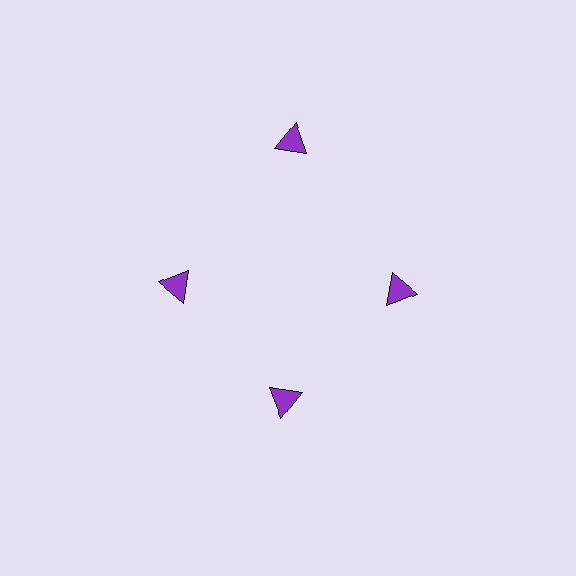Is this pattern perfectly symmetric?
No. The 4 purple triangles are arranged in a ring, but one element near the 12 o'clock position is pushed outward from the center, breaking the 4-fold rotational symmetry.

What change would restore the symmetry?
The symmetry would be restored by moving it inward, back onto the ring so that all 4 triangles sit at equal angles and equal distance from the center.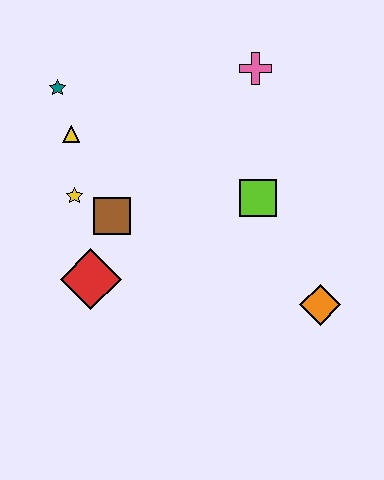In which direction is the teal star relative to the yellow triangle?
The teal star is above the yellow triangle.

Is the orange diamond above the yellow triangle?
No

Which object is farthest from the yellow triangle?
The orange diamond is farthest from the yellow triangle.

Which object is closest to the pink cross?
The lime square is closest to the pink cross.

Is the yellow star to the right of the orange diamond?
No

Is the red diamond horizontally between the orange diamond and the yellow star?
Yes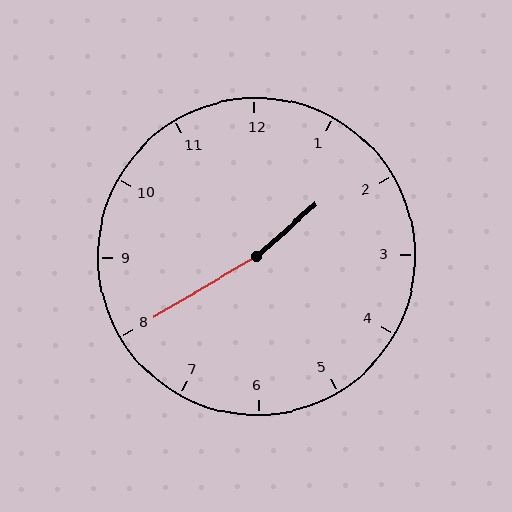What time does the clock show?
1:40.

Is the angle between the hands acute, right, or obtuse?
It is obtuse.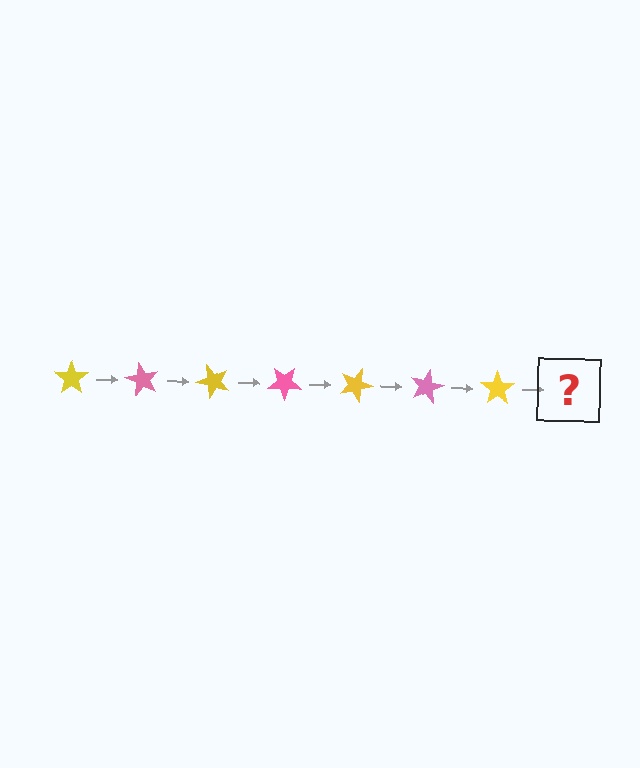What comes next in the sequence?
The next element should be a pink star, rotated 420 degrees from the start.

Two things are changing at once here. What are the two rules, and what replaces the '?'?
The two rules are that it rotates 60 degrees each step and the color cycles through yellow and pink. The '?' should be a pink star, rotated 420 degrees from the start.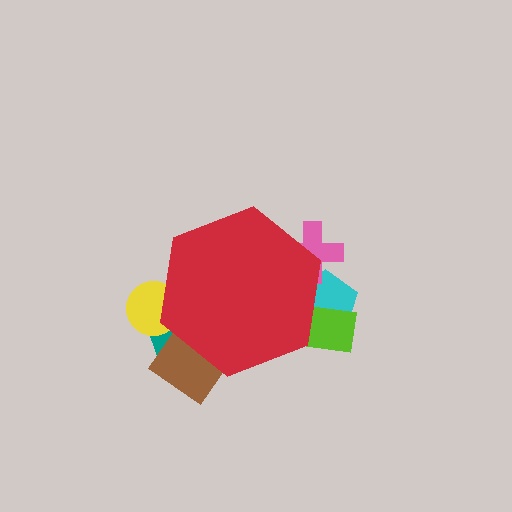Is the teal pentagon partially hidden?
Yes, the teal pentagon is partially hidden behind the red hexagon.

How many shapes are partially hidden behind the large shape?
6 shapes are partially hidden.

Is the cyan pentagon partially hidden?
Yes, the cyan pentagon is partially hidden behind the red hexagon.